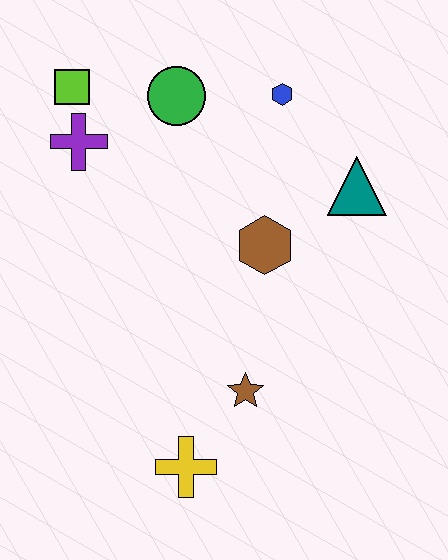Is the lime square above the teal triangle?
Yes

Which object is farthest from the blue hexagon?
The yellow cross is farthest from the blue hexagon.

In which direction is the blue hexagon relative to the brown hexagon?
The blue hexagon is above the brown hexagon.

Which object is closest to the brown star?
The yellow cross is closest to the brown star.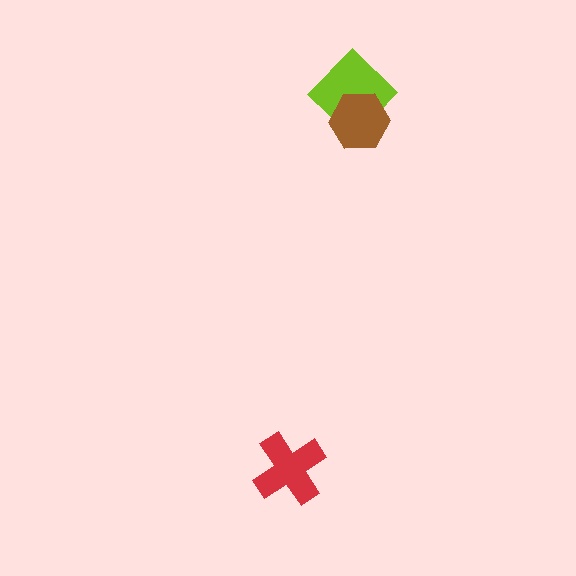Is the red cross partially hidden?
No, no other shape covers it.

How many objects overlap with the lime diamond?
1 object overlaps with the lime diamond.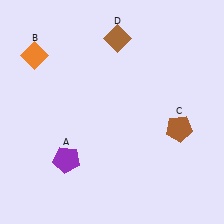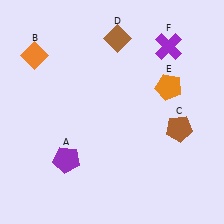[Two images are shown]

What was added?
An orange pentagon (E), a purple cross (F) were added in Image 2.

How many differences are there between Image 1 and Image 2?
There are 2 differences between the two images.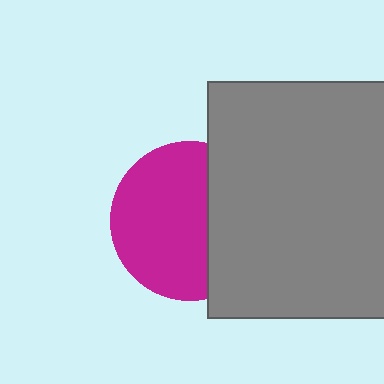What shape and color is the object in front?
The object in front is a gray square.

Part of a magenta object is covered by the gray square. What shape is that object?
It is a circle.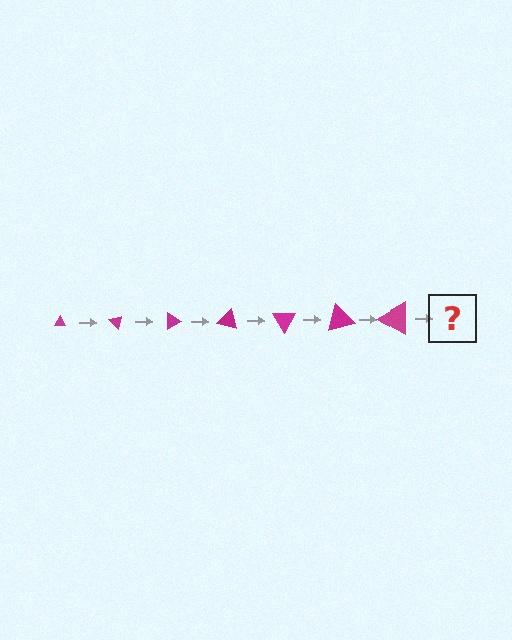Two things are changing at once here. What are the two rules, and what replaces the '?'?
The two rules are that the triangle grows larger each step and it rotates 45 degrees each step. The '?' should be a triangle, larger than the previous one and rotated 315 degrees from the start.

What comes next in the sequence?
The next element should be a triangle, larger than the previous one and rotated 315 degrees from the start.